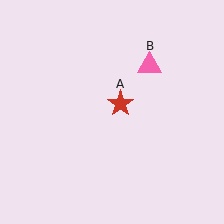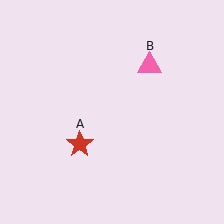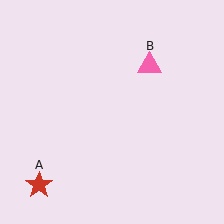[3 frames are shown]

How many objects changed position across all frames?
1 object changed position: red star (object A).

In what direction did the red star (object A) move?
The red star (object A) moved down and to the left.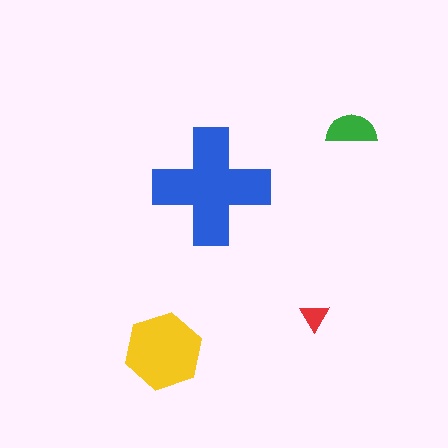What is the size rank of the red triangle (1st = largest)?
4th.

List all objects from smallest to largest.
The red triangle, the green semicircle, the yellow hexagon, the blue cross.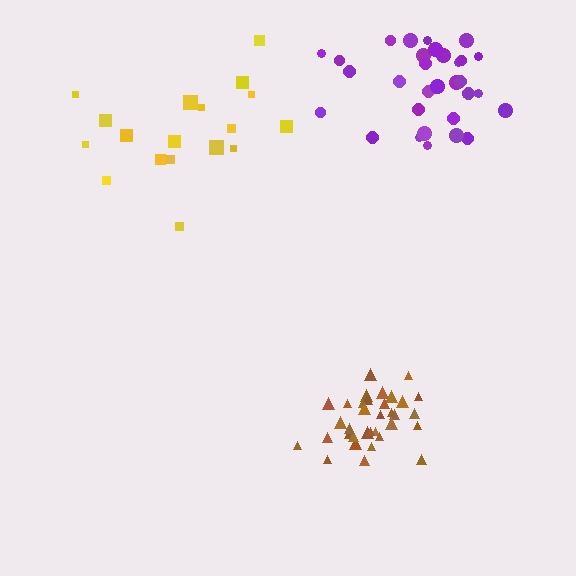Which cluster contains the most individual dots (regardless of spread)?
Brown (34).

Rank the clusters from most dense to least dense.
brown, purple, yellow.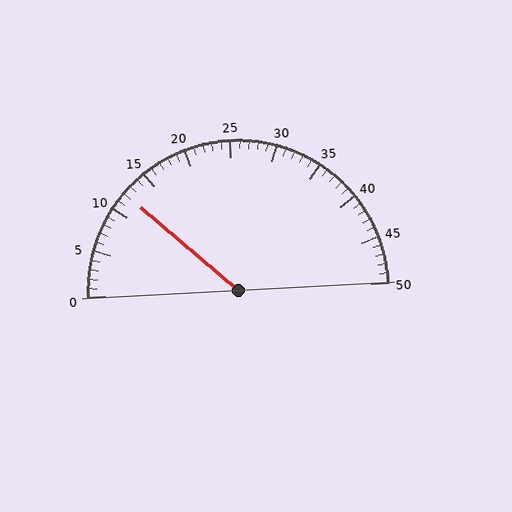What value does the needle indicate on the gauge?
The needle indicates approximately 12.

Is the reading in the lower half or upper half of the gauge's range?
The reading is in the lower half of the range (0 to 50).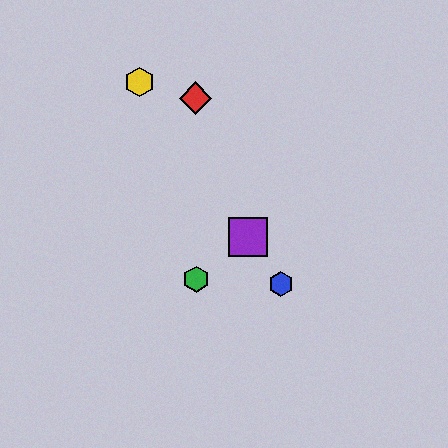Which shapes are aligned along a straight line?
The blue hexagon, the yellow hexagon, the purple square are aligned along a straight line.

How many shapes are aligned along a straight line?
3 shapes (the blue hexagon, the yellow hexagon, the purple square) are aligned along a straight line.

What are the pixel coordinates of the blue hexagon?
The blue hexagon is at (281, 284).